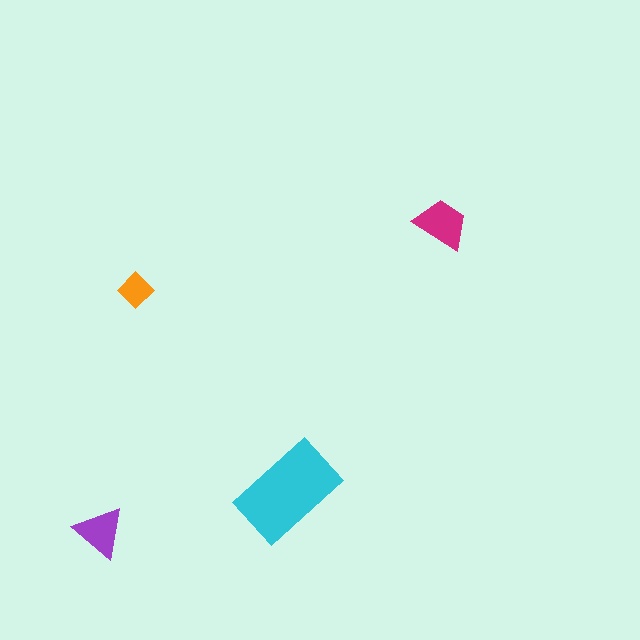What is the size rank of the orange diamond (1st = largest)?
4th.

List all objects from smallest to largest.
The orange diamond, the purple triangle, the magenta trapezoid, the cyan rectangle.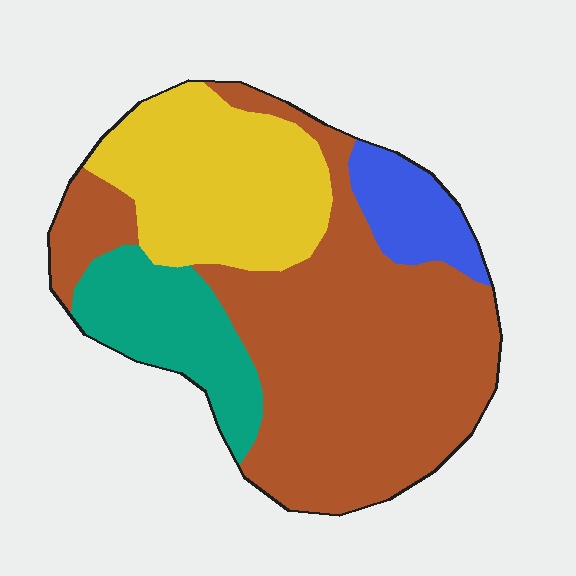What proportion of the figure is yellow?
Yellow covers 25% of the figure.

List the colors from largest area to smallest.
From largest to smallest: brown, yellow, teal, blue.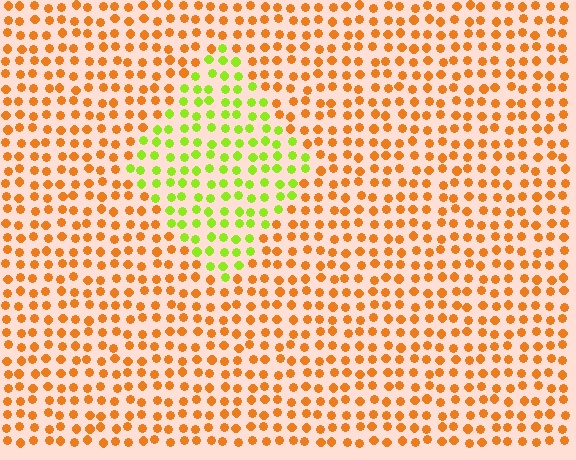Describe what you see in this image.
The image is filled with small orange elements in a uniform arrangement. A diamond-shaped region is visible where the elements are tinted to a slightly different hue, forming a subtle color boundary.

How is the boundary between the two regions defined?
The boundary is defined purely by a slight shift in hue (about 60 degrees). Spacing, size, and orientation are identical on both sides.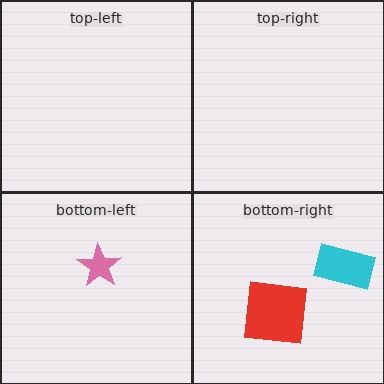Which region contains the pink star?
The bottom-left region.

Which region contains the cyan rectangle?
The bottom-right region.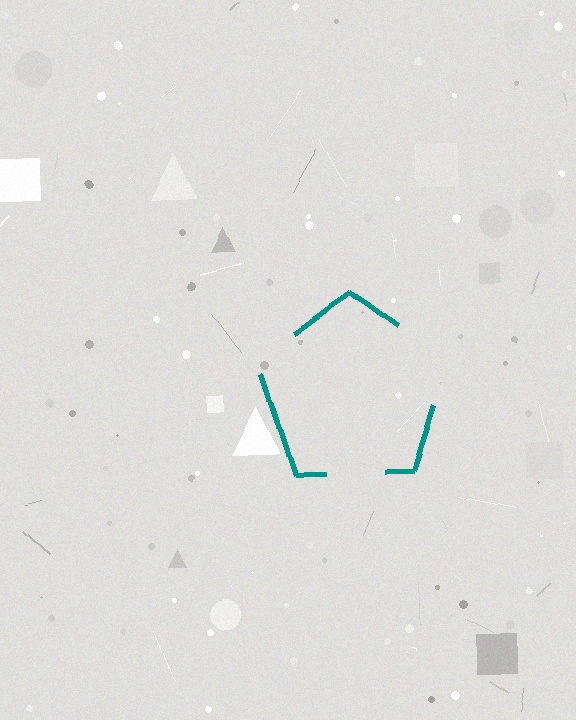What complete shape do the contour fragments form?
The contour fragments form a pentagon.